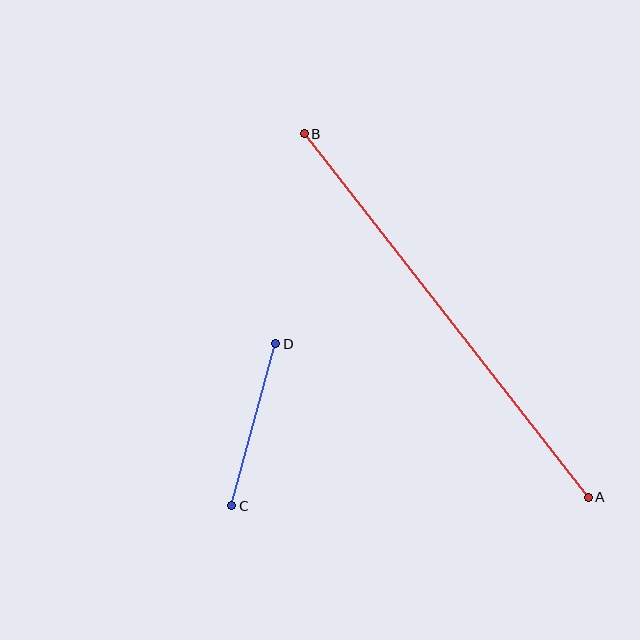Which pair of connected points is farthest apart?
Points A and B are farthest apart.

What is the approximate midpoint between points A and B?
The midpoint is at approximately (446, 315) pixels.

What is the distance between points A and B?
The distance is approximately 461 pixels.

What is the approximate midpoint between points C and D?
The midpoint is at approximately (254, 425) pixels.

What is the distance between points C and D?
The distance is approximately 168 pixels.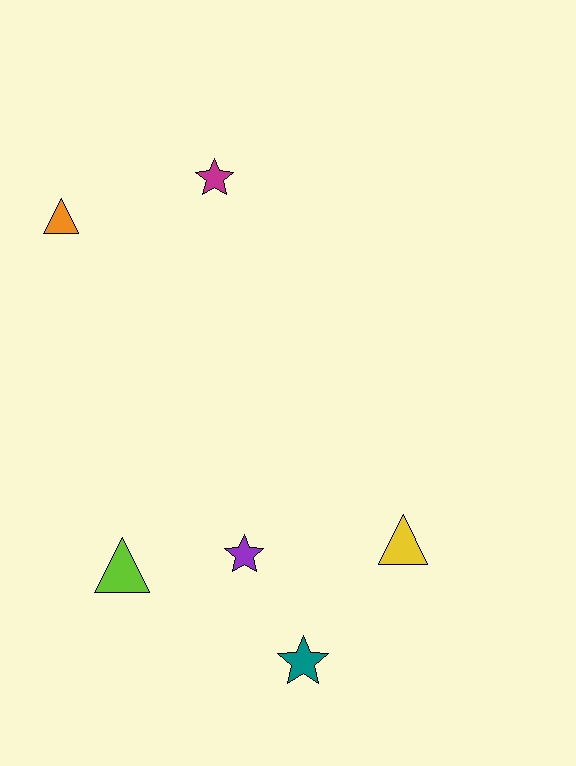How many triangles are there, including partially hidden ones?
There are 3 triangles.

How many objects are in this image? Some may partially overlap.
There are 6 objects.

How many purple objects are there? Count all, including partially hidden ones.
There is 1 purple object.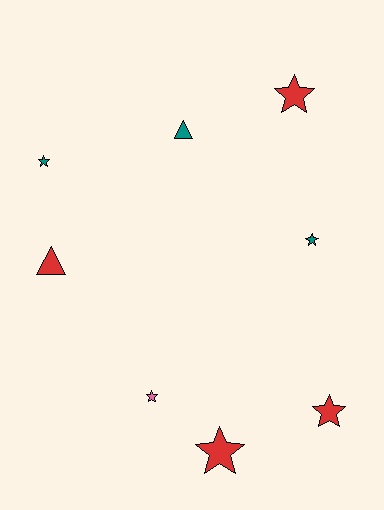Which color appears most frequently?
Red, with 4 objects.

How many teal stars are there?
There are 2 teal stars.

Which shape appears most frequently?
Star, with 6 objects.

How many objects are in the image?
There are 8 objects.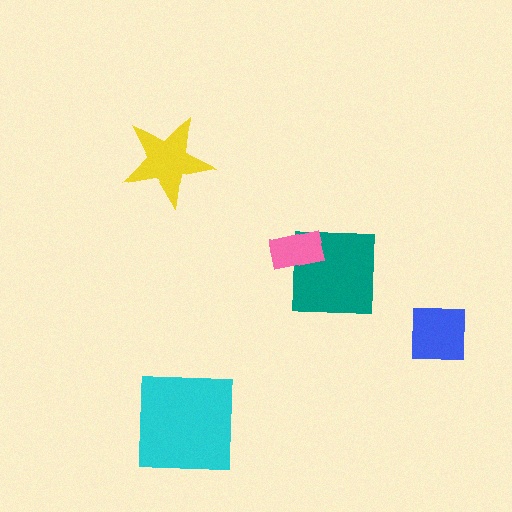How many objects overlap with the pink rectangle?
1 object overlaps with the pink rectangle.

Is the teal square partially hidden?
Yes, it is partially covered by another shape.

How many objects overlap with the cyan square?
0 objects overlap with the cyan square.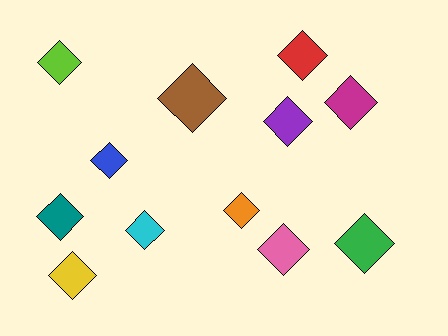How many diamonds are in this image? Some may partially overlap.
There are 12 diamonds.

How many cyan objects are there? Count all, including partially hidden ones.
There is 1 cyan object.